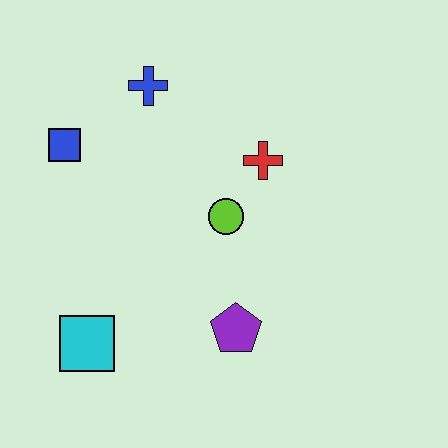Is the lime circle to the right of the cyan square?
Yes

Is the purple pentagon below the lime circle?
Yes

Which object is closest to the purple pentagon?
The lime circle is closest to the purple pentagon.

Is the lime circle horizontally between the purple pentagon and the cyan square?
Yes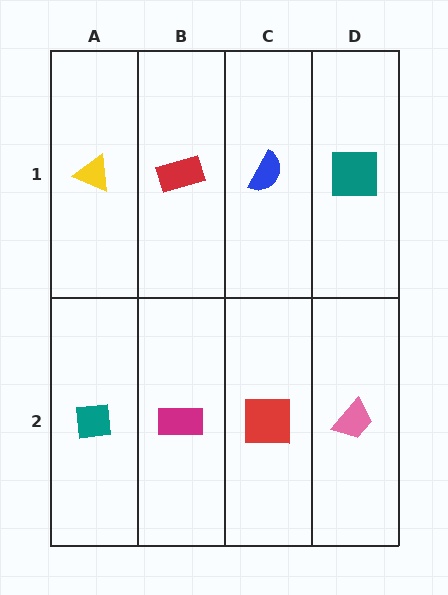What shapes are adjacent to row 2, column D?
A teal square (row 1, column D), a red square (row 2, column C).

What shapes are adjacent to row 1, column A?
A teal square (row 2, column A), a red rectangle (row 1, column B).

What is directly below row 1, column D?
A pink trapezoid.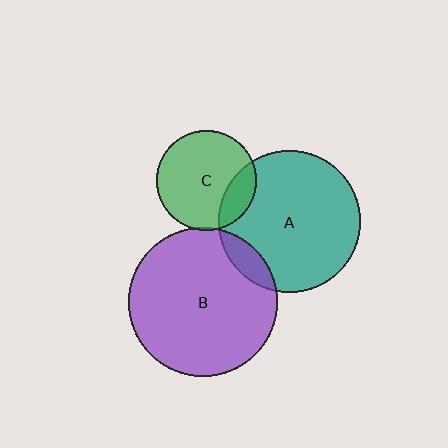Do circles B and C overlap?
Yes.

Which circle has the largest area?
Circle B (purple).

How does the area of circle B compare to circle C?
Approximately 2.3 times.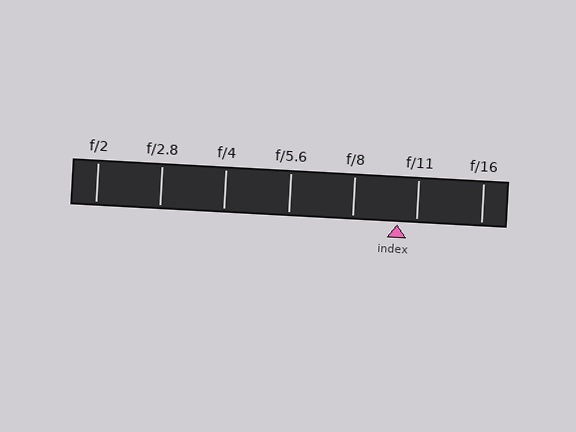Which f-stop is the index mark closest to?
The index mark is closest to f/11.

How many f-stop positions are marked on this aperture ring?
There are 7 f-stop positions marked.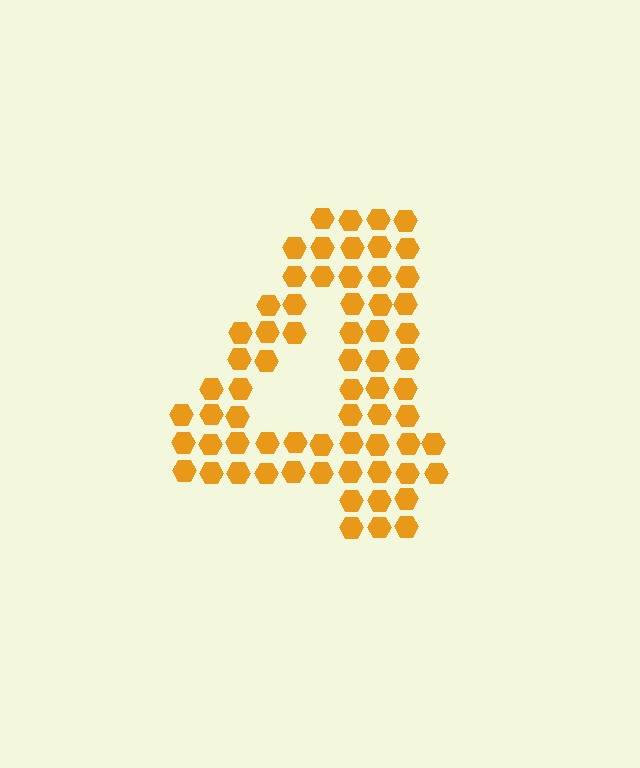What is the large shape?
The large shape is the digit 4.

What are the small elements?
The small elements are hexagons.